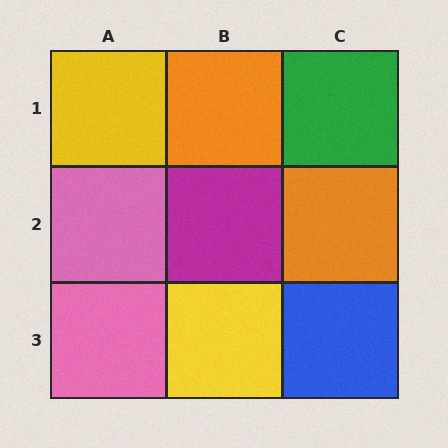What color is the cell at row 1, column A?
Yellow.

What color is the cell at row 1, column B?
Orange.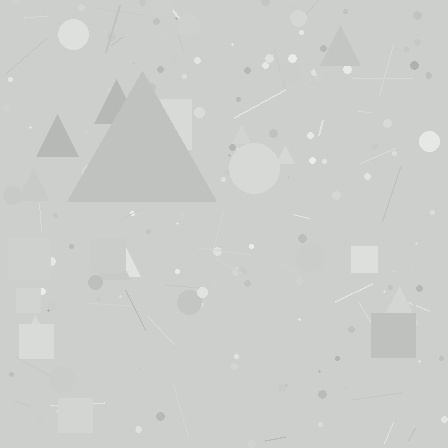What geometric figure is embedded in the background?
A triangle is embedded in the background.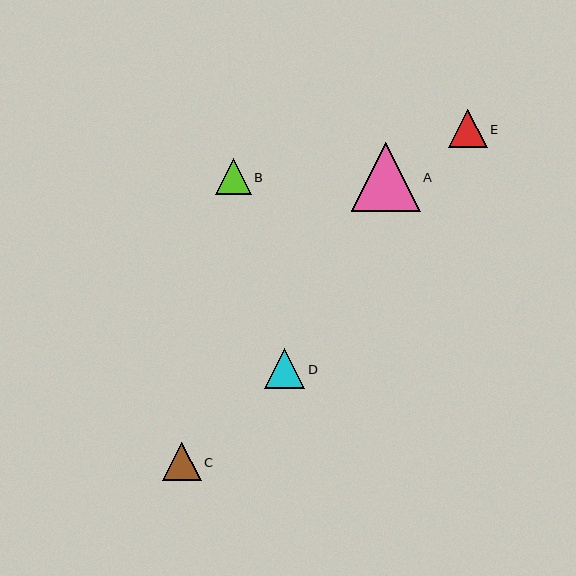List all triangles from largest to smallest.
From largest to smallest: A, D, E, C, B.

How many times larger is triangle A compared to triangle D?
Triangle A is approximately 1.7 times the size of triangle D.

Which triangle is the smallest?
Triangle B is the smallest with a size of approximately 36 pixels.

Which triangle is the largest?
Triangle A is the largest with a size of approximately 68 pixels.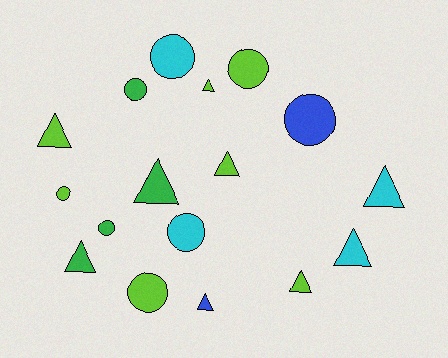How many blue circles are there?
There is 1 blue circle.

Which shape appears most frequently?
Triangle, with 9 objects.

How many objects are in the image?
There are 17 objects.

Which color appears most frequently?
Lime, with 7 objects.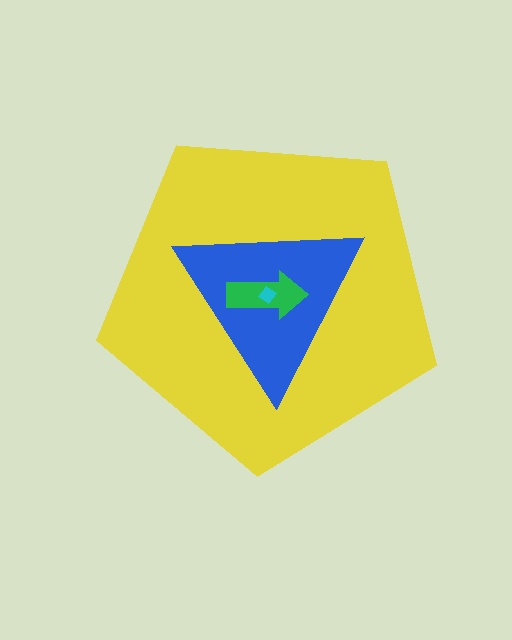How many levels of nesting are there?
4.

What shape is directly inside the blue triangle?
The green arrow.